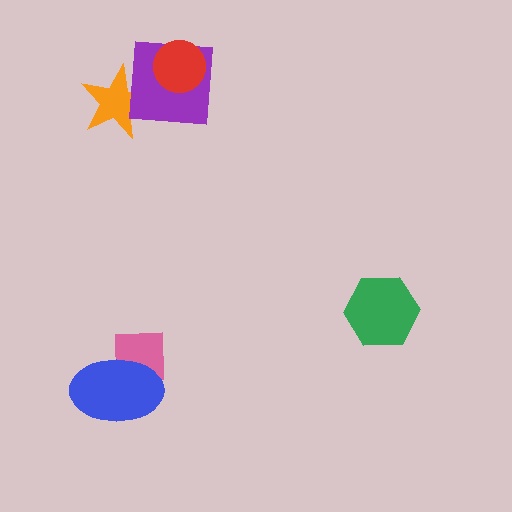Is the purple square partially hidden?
Yes, it is partially covered by another shape.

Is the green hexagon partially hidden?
No, no other shape covers it.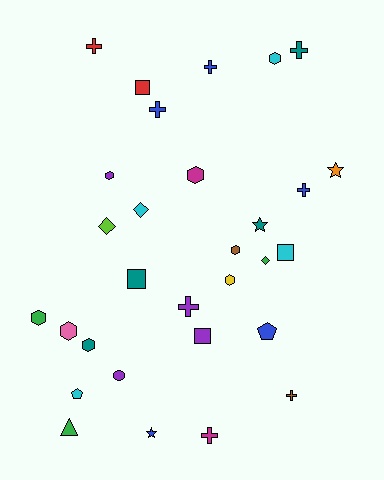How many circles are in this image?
There is 1 circle.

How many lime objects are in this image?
There is 1 lime object.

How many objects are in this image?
There are 30 objects.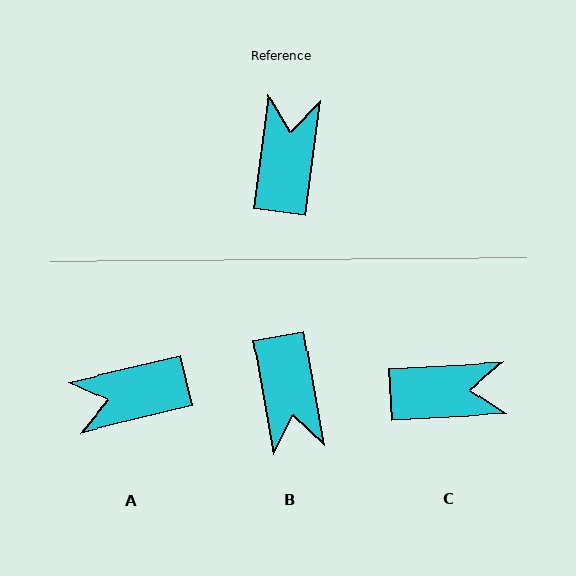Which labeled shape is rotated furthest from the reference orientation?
B, about 162 degrees away.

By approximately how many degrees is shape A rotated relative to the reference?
Approximately 111 degrees counter-clockwise.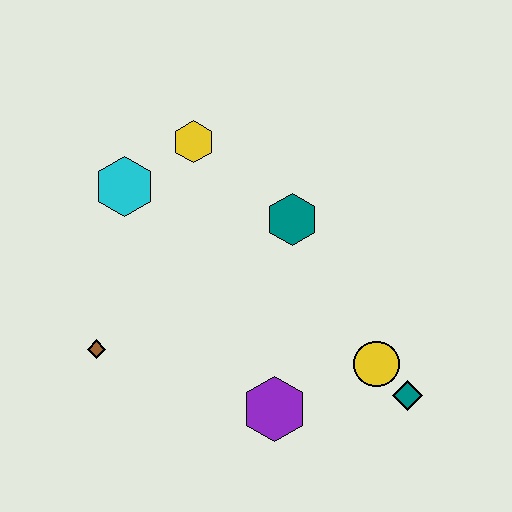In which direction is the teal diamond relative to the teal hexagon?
The teal diamond is below the teal hexagon.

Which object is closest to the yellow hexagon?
The cyan hexagon is closest to the yellow hexagon.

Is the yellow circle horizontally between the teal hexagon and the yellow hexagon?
No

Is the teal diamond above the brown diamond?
No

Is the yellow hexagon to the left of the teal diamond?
Yes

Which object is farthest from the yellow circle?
The cyan hexagon is farthest from the yellow circle.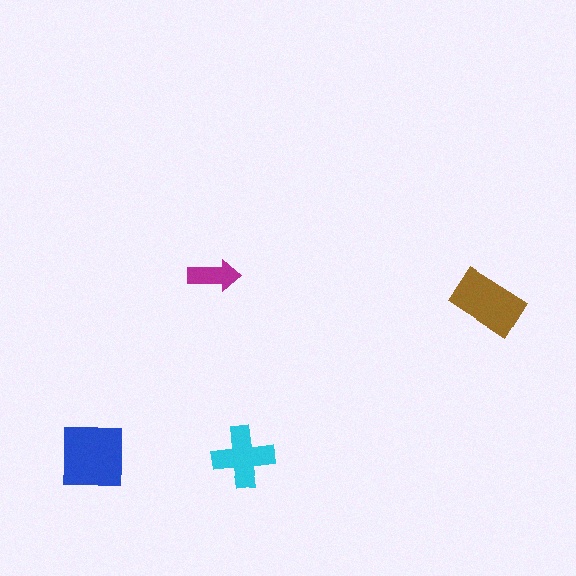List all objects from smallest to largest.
The magenta arrow, the cyan cross, the brown rectangle, the blue square.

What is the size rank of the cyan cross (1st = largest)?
3rd.